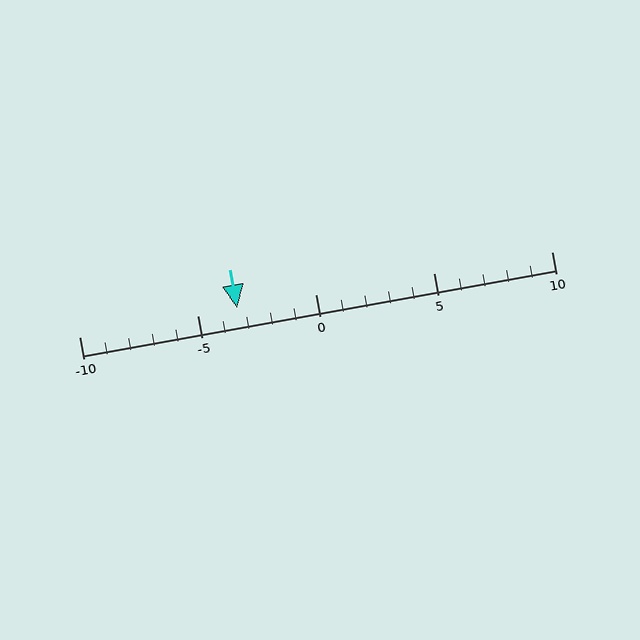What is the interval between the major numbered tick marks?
The major tick marks are spaced 5 units apart.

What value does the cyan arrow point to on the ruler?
The cyan arrow points to approximately -3.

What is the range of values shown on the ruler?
The ruler shows values from -10 to 10.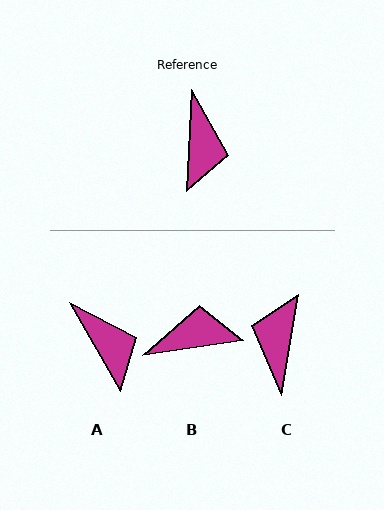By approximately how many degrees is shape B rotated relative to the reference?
Approximately 101 degrees counter-clockwise.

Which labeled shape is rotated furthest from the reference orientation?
C, about 173 degrees away.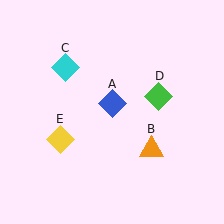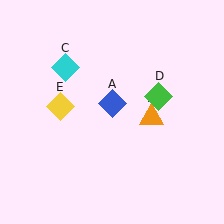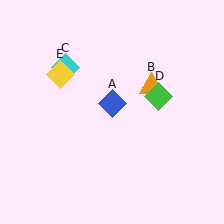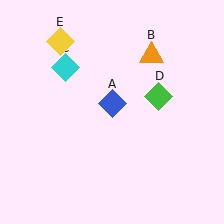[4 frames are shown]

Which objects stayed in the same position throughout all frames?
Blue diamond (object A) and cyan diamond (object C) and green diamond (object D) remained stationary.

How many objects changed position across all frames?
2 objects changed position: orange triangle (object B), yellow diamond (object E).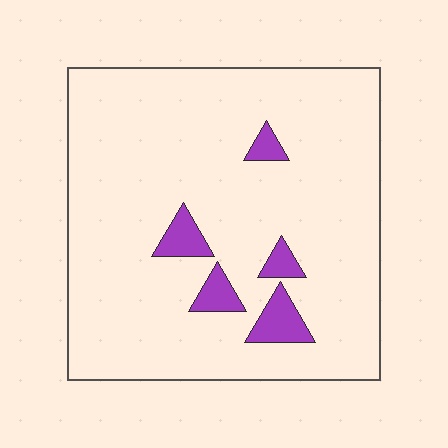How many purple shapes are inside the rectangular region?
5.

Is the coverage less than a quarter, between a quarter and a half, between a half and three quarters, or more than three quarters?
Less than a quarter.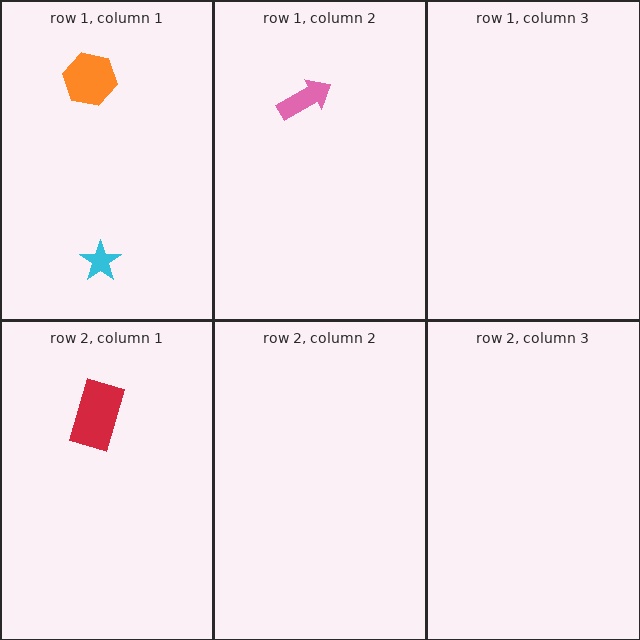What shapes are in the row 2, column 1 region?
The red rectangle.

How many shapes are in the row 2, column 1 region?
1.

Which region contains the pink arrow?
The row 1, column 2 region.